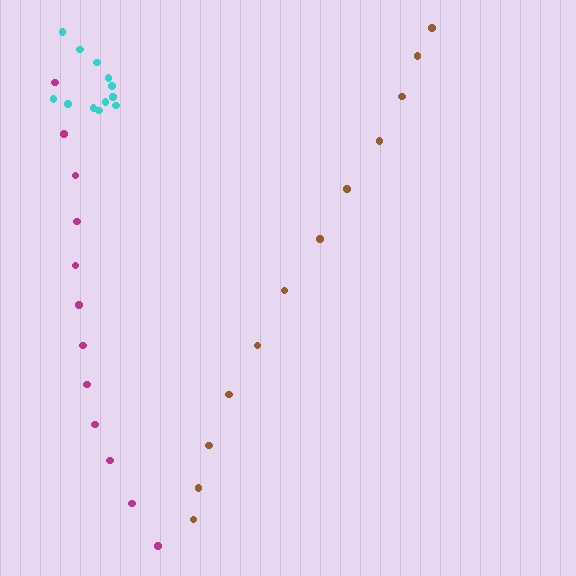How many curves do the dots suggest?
There are 3 distinct paths.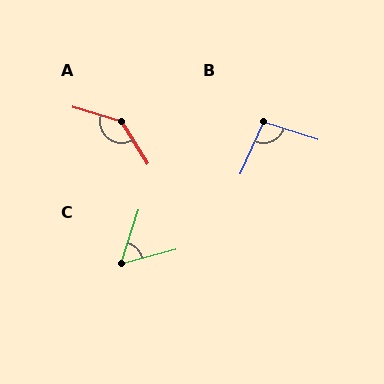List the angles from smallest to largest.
C (57°), B (96°), A (139°).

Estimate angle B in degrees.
Approximately 96 degrees.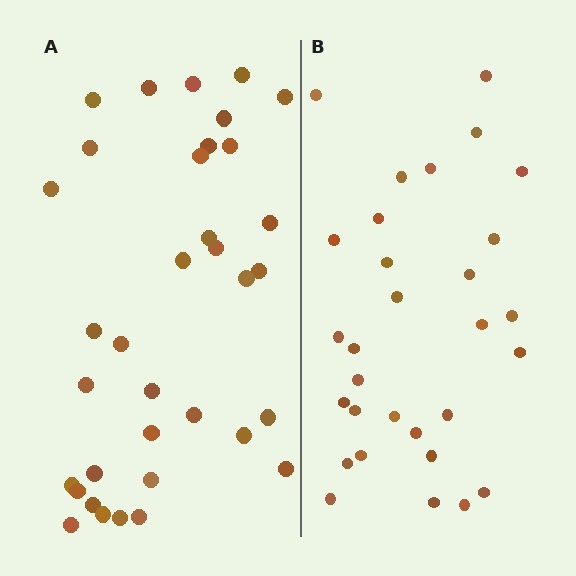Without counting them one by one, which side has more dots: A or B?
Region A (the left region) has more dots.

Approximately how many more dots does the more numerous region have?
Region A has about 5 more dots than region B.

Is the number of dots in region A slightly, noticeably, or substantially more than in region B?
Region A has only slightly more — the two regions are fairly close. The ratio is roughly 1.2 to 1.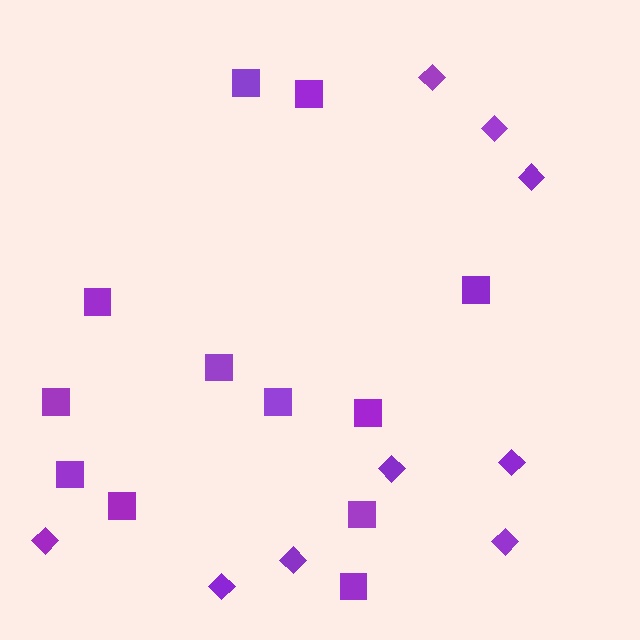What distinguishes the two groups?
There are 2 groups: one group of diamonds (9) and one group of squares (12).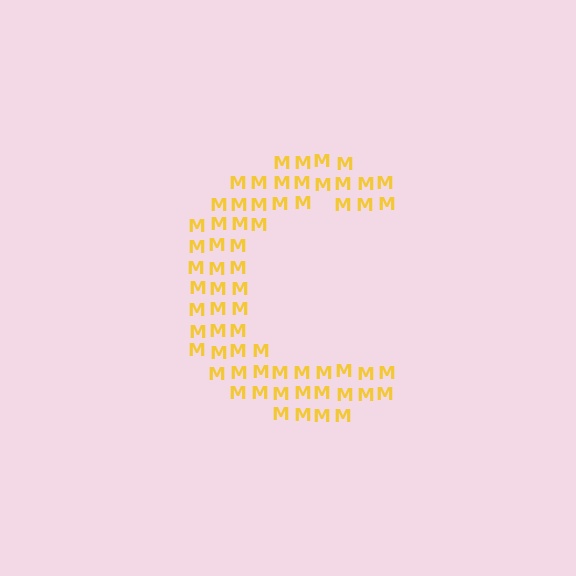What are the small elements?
The small elements are letter M's.